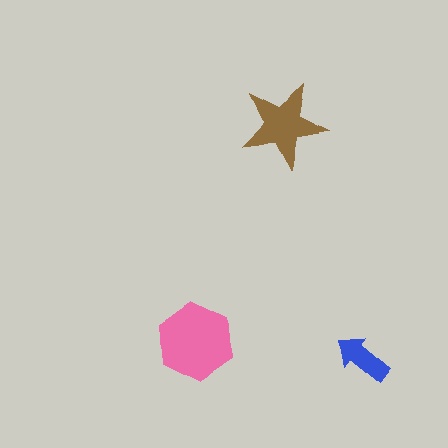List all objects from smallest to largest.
The blue arrow, the brown star, the pink hexagon.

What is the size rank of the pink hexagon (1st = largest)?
1st.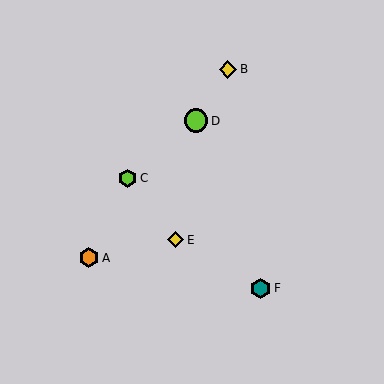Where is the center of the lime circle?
The center of the lime circle is at (196, 121).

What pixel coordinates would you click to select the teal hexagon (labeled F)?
Click at (260, 288) to select the teal hexagon F.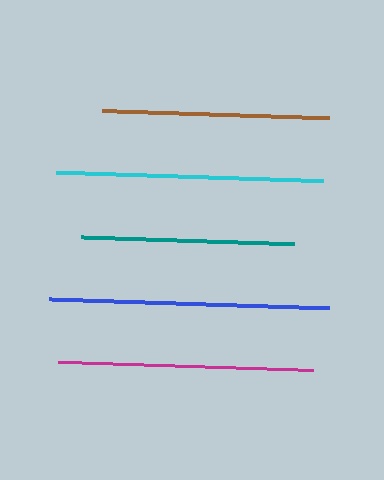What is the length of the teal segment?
The teal segment is approximately 213 pixels long.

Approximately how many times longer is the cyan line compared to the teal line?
The cyan line is approximately 1.3 times the length of the teal line.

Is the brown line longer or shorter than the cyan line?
The cyan line is longer than the brown line.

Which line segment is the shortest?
The teal line is the shortest at approximately 213 pixels.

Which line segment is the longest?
The blue line is the longest at approximately 280 pixels.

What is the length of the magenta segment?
The magenta segment is approximately 256 pixels long.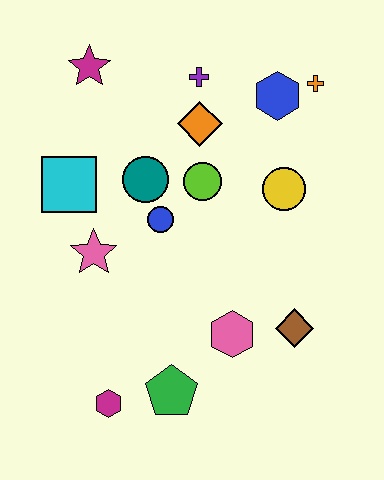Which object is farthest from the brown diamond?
The magenta star is farthest from the brown diamond.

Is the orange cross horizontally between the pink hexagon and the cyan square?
No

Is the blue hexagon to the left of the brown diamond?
Yes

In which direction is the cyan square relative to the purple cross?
The cyan square is to the left of the purple cross.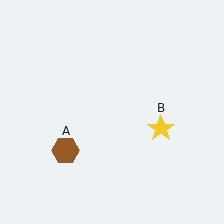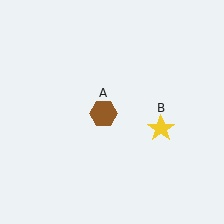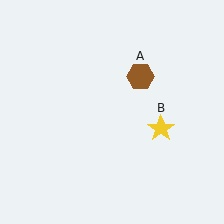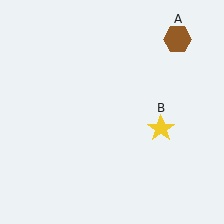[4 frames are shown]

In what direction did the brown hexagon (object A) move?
The brown hexagon (object A) moved up and to the right.